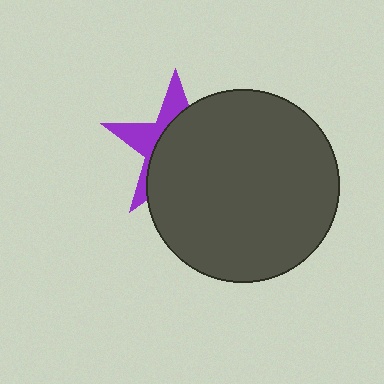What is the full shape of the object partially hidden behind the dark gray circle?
The partially hidden object is a purple star.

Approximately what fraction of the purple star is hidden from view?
Roughly 66% of the purple star is hidden behind the dark gray circle.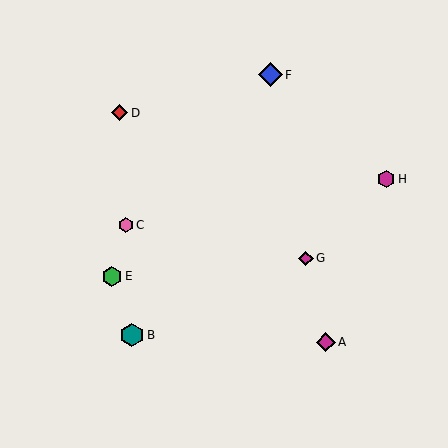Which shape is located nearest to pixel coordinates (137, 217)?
The pink hexagon (labeled C) at (126, 225) is nearest to that location.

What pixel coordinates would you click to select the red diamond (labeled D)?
Click at (120, 113) to select the red diamond D.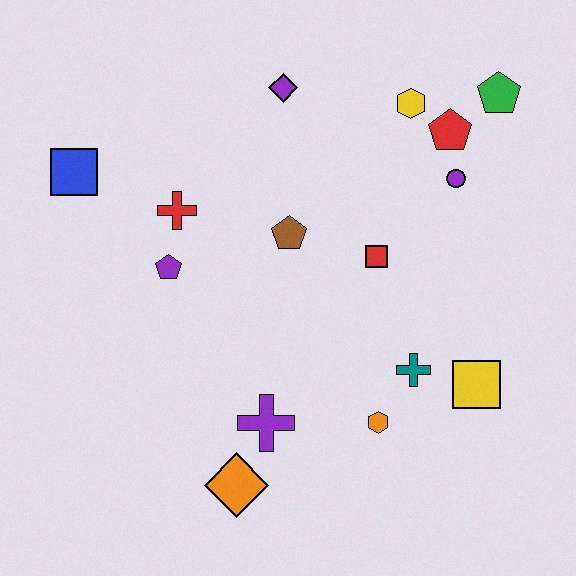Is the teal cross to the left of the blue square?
No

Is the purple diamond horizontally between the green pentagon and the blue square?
Yes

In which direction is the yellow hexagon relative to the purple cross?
The yellow hexagon is above the purple cross.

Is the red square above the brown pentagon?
No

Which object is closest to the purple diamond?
The yellow hexagon is closest to the purple diamond.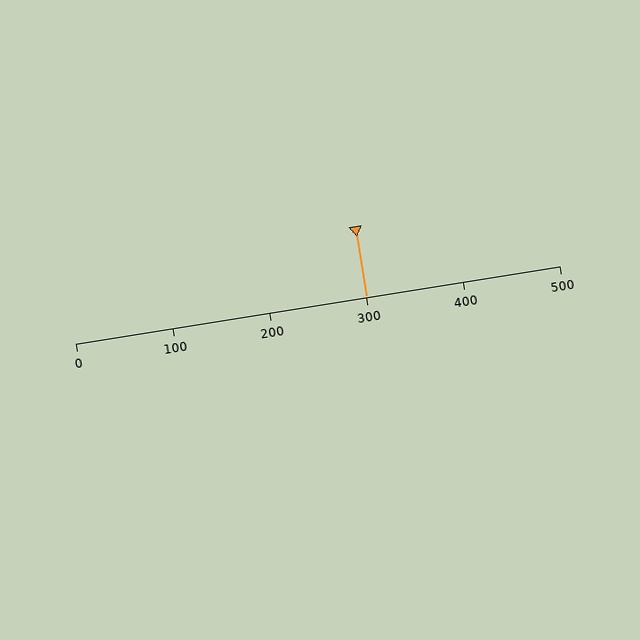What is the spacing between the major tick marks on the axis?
The major ticks are spaced 100 apart.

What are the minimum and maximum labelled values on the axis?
The axis runs from 0 to 500.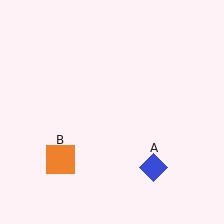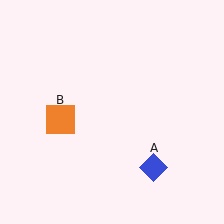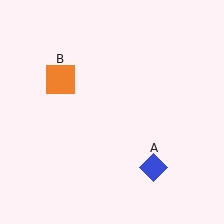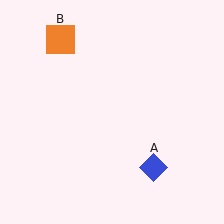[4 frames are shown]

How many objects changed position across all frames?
1 object changed position: orange square (object B).